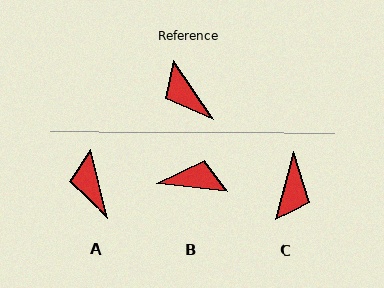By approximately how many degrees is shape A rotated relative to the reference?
Approximately 20 degrees clockwise.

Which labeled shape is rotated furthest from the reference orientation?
C, about 131 degrees away.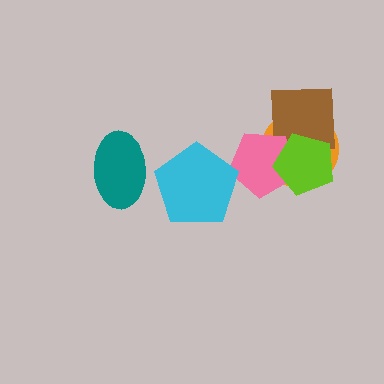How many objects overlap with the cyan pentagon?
1 object overlaps with the cyan pentagon.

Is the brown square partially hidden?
Yes, it is partially covered by another shape.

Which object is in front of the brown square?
The lime pentagon is in front of the brown square.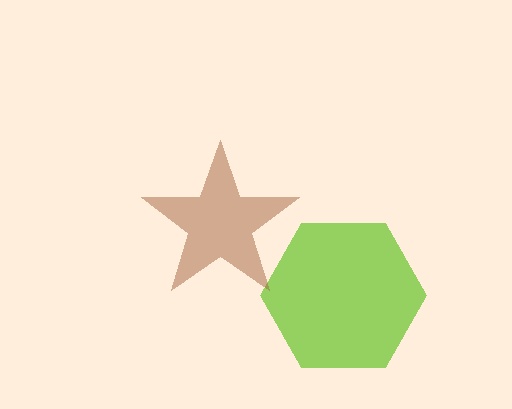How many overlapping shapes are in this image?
There are 2 overlapping shapes in the image.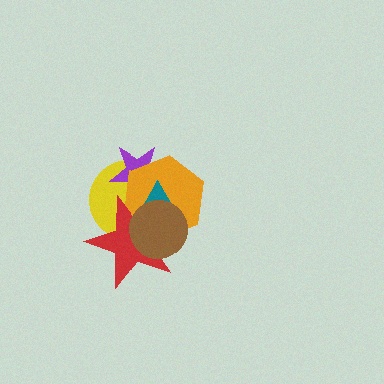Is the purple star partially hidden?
Yes, it is partially covered by another shape.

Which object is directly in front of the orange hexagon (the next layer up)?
The teal triangle is directly in front of the orange hexagon.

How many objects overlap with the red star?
4 objects overlap with the red star.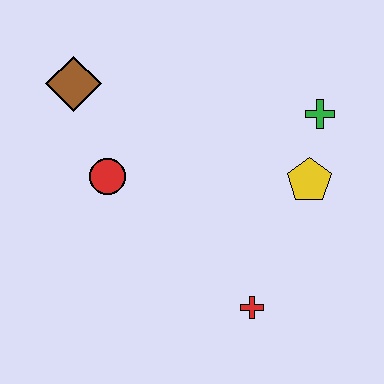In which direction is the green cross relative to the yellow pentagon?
The green cross is above the yellow pentagon.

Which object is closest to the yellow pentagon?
The green cross is closest to the yellow pentagon.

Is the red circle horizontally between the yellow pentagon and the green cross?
No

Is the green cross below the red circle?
No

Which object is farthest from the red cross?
The brown diamond is farthest from the red cross.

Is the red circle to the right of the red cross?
No